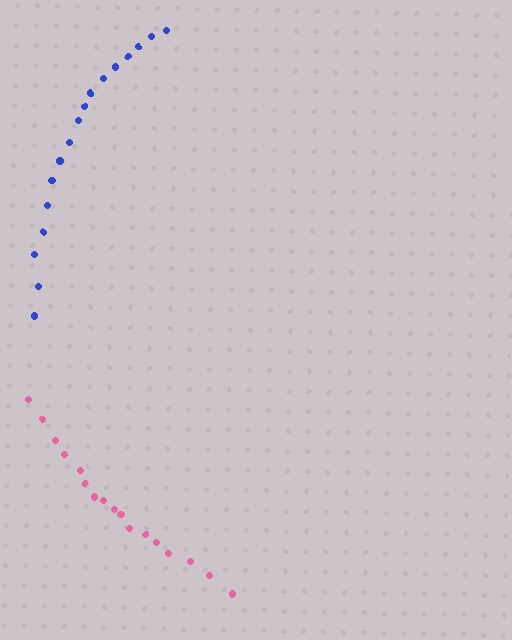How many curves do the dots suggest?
There are 2 distinct paths.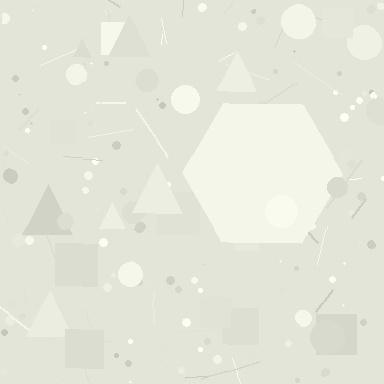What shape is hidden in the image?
A hexagon is hidden in the image.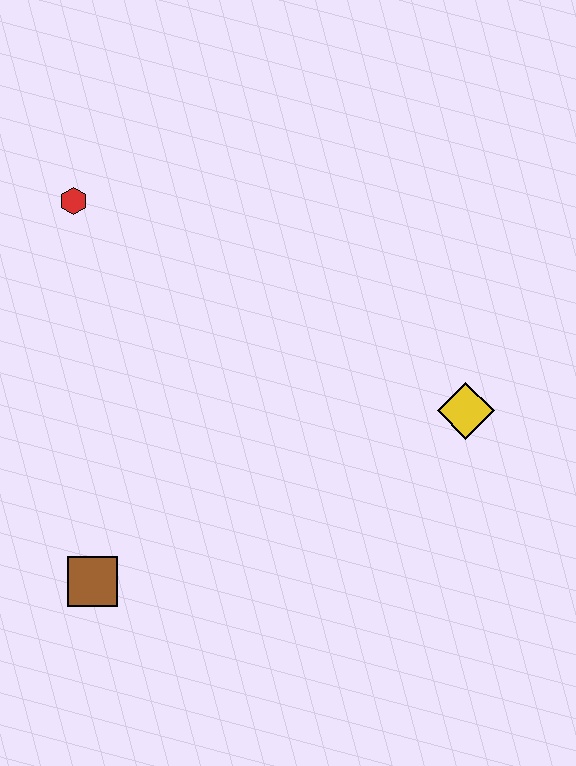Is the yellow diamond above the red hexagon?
No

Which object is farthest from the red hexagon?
The yellow diamond is farthest from the red hexagon.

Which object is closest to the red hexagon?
The brown square is closest to the red hexagon.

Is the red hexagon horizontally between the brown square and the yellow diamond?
No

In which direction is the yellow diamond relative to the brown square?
The yellow diamond is to the right of the brown square.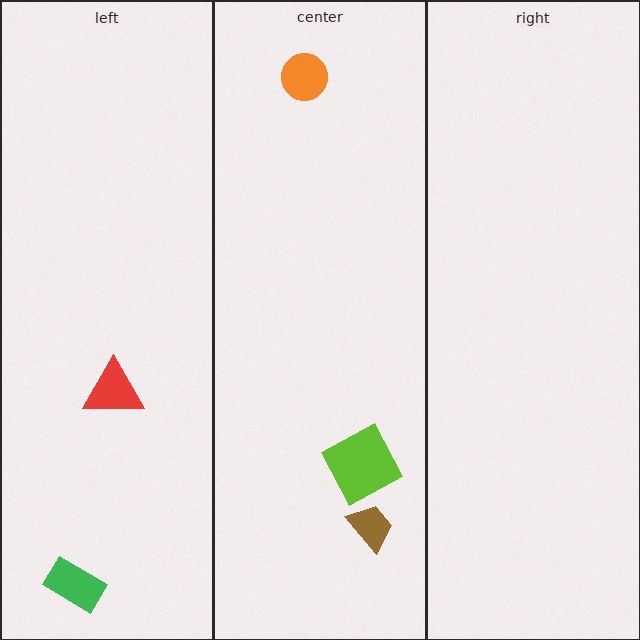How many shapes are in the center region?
3.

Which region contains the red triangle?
The left region.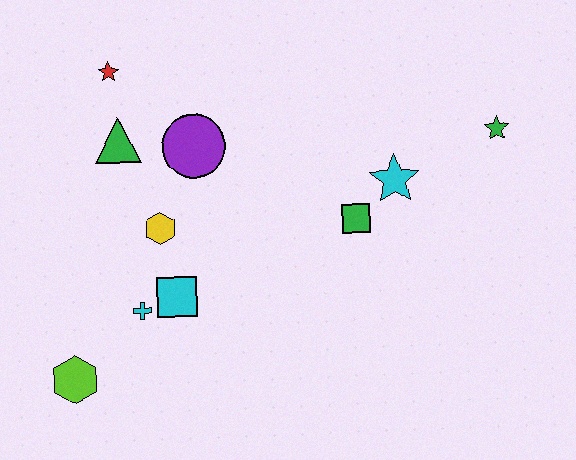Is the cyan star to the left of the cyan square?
No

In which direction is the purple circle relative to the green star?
The purple circle is to the left of the green star.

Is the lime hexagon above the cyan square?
No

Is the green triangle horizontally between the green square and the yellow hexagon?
No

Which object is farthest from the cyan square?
The green star is farthest from the cyan square.